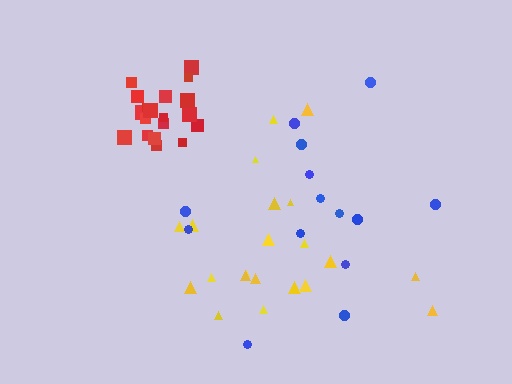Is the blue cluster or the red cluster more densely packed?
Red.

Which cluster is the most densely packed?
Red.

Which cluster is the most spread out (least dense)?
Blue.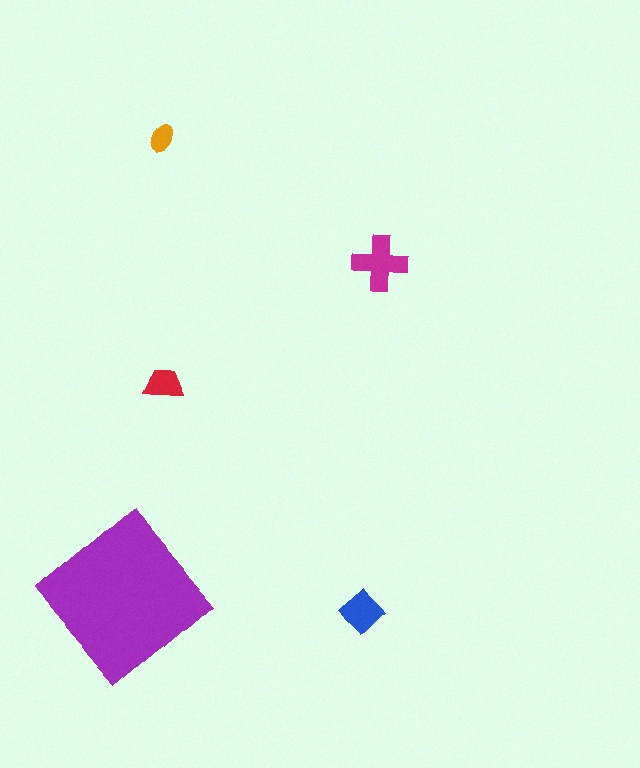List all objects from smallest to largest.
The orange ellipse, the red trapezoid, the blue diamond, the magenta cross, the purple diamond.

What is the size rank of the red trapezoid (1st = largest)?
4th.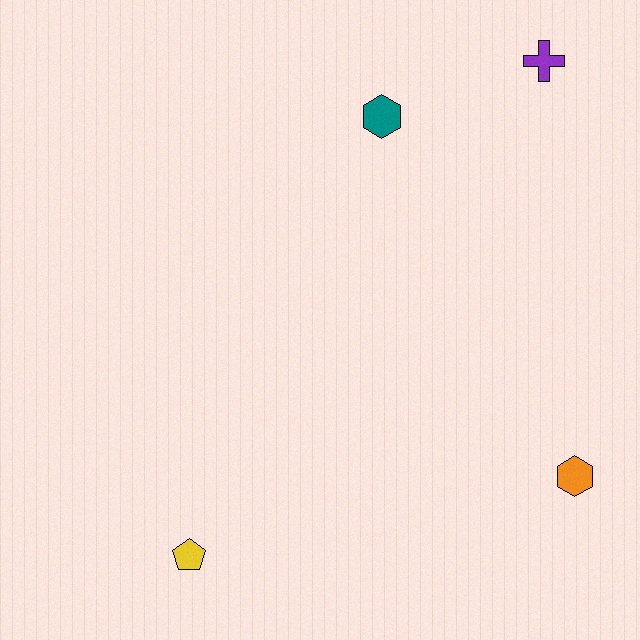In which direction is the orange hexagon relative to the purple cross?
The orange hexagon is below the purple cross.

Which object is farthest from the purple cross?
The yellow pentagon is farthest from the purple cross.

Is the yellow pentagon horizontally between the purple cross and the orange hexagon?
No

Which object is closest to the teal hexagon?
The purple cross is closest to the teal hexagon.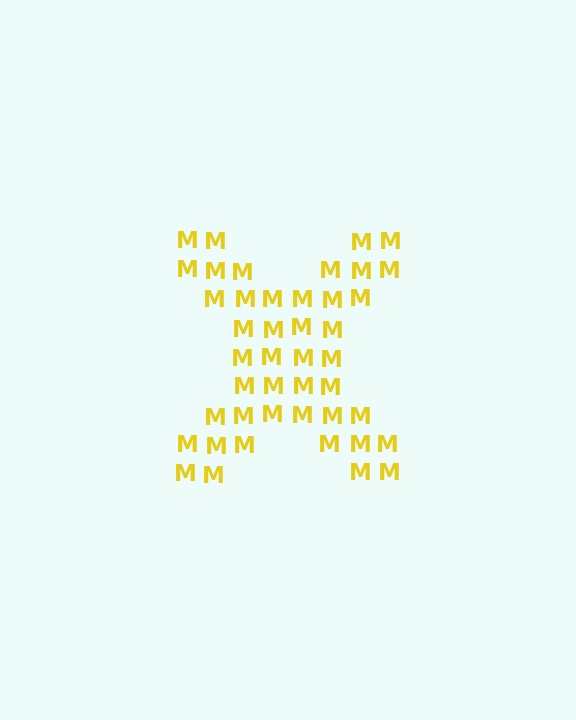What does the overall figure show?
The overall figure shows the letter X.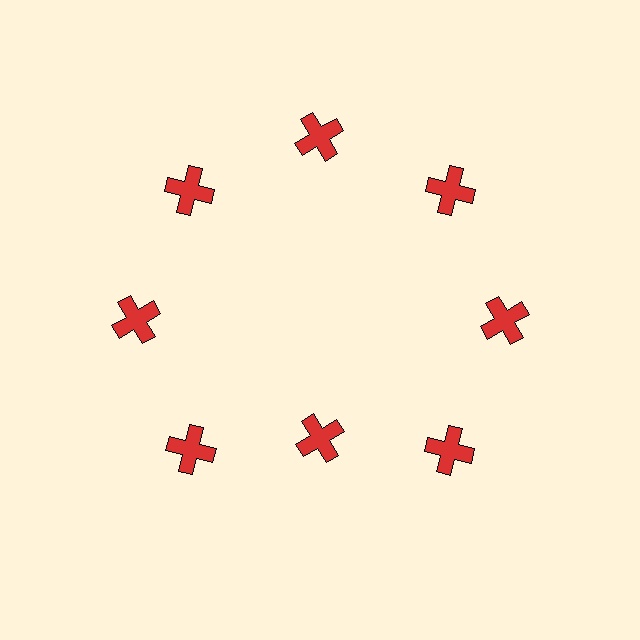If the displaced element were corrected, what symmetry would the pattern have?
It would have 8-fold rotational symmetry — the pattern would map onto itself every 45 degrees.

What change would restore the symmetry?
The symmetry would be restored by moving it outward, back onto the ring so that all 8 crosses sit at equal angles and equal distance from the center.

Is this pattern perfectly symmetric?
No. The 8 red crosses are arranged in a ring, but one element near the 6 o'clock position is pulled inward toward the center, breaking the 8-fold rotational symmetry.